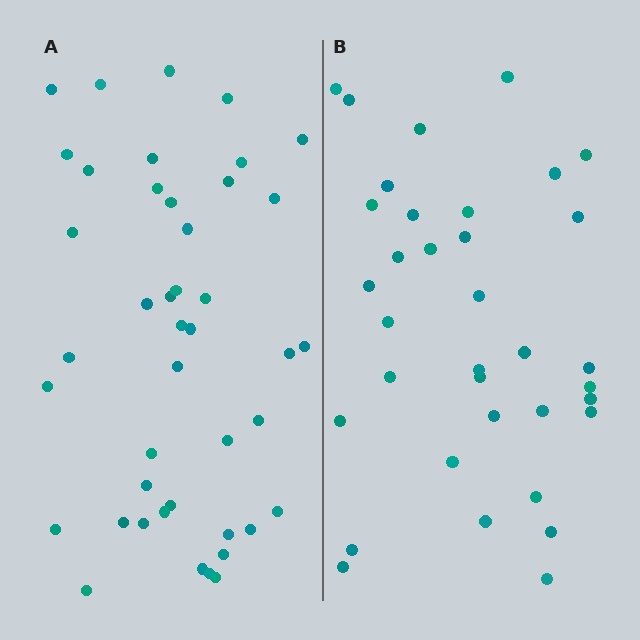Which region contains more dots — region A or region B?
Region A (the left region) has more dots.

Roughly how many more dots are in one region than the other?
Region A has roughly 8 or so more dots than region B.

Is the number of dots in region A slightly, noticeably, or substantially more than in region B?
Region A has only slightly more — the two regions are fairly close. The ratio is roughly 1.2 to 1.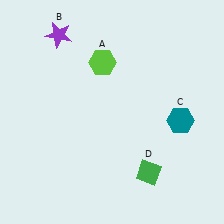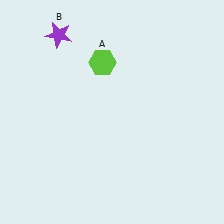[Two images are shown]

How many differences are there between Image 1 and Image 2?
There are 2 differences between the two images.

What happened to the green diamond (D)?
The green diamond (D) was removed in Image 2. It was in the bottom-right area of Image 1.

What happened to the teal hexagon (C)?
The teal hexagon (C) was removed in Image 2. It was in the bottom-right area of Image 1.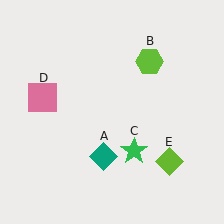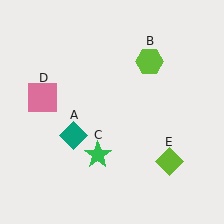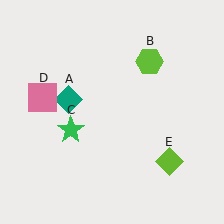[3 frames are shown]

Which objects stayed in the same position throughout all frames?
Lime hexagon (object B) and pink square (object D) and lime diamond (object E) remained stationary.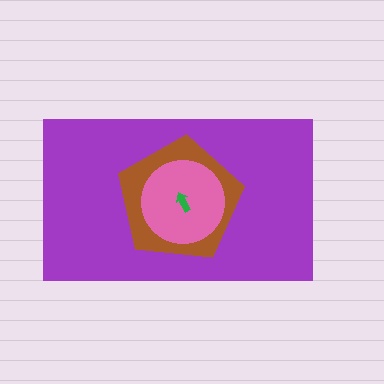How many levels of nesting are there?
4.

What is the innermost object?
The green arrow.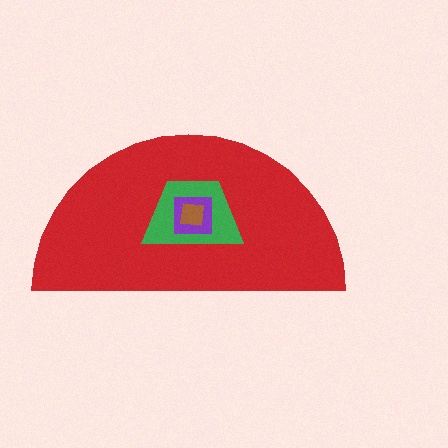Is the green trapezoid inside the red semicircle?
Yes.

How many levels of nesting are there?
4.